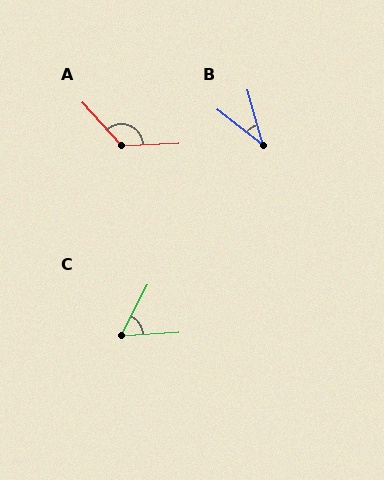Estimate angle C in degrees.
Approximately 58 degrees.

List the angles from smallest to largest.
B (36°), C (58°), A (129°).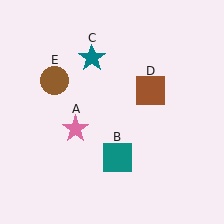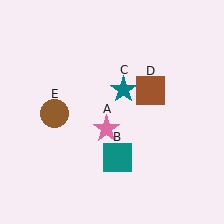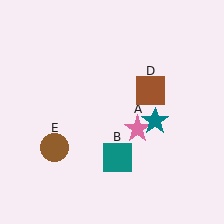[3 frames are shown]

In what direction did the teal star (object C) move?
The teal star (object C) moved down and to the right.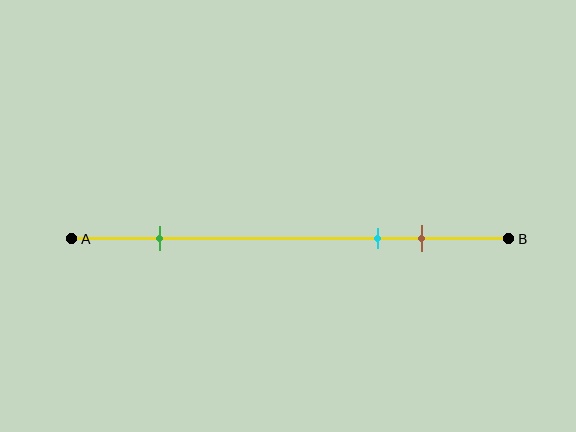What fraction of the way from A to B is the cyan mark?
The cyan mark is approximately 70% (0.7) of the way from A to B.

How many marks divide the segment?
There are 3 marks dividing the segment.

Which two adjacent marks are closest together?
The cyan and brown marks are the closest adjacent pair.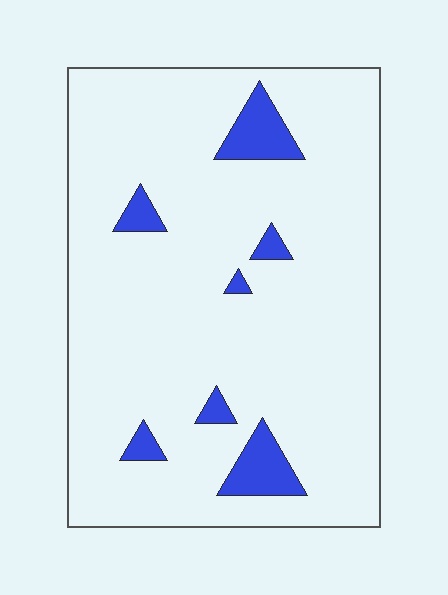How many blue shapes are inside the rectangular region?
7.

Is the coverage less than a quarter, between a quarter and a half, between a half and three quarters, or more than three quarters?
Less than a quarter.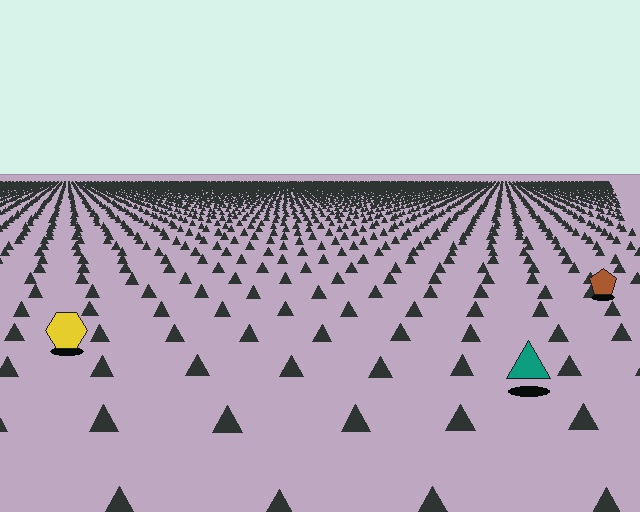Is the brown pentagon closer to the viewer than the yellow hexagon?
No. The yellow hexagon is closer — you can tell from the texture gradient: the ground texture is coarser near it.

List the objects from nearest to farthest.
From nearest to farthest: the teal triangle, the yellow hexagon, the brown pentagon.